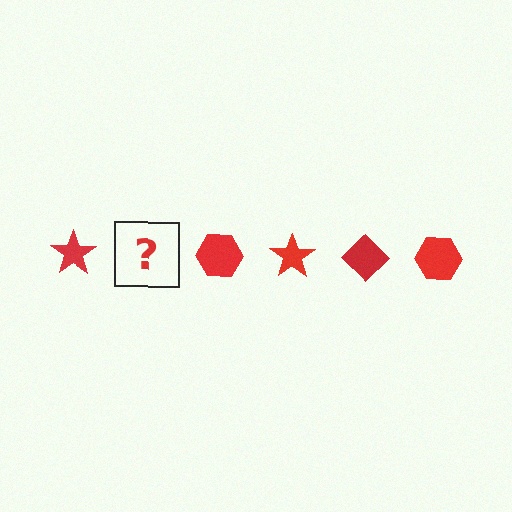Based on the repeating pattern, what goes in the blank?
The blank should be a red diamond.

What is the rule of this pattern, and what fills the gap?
The rule is that the pattern cycles through star, diamond, hexagon shapes in red. The gap should be filled with a red diamond.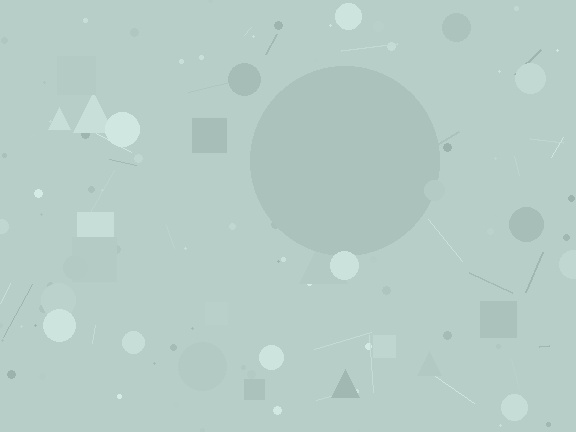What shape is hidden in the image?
A circle is hidden in the image.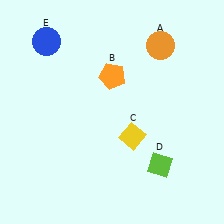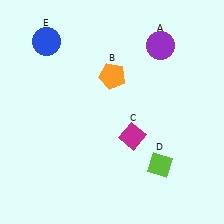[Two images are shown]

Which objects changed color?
A changed from orange to purple. C changed from yellow to magenta.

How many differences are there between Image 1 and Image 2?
There are 2 differences between the two images.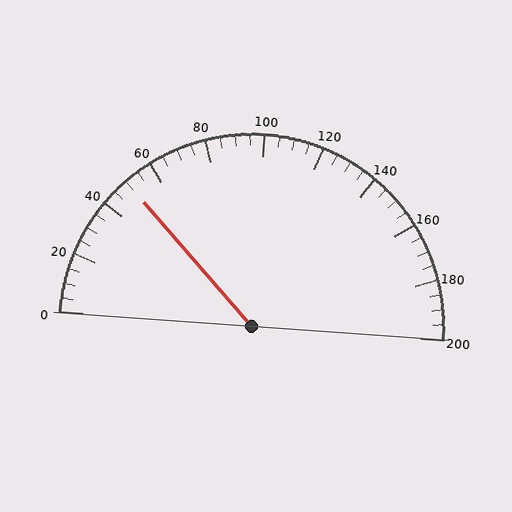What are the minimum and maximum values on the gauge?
The gauge ranges from 0 to 200.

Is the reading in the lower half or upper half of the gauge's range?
The reading is in the lower half of the range (0 to 200).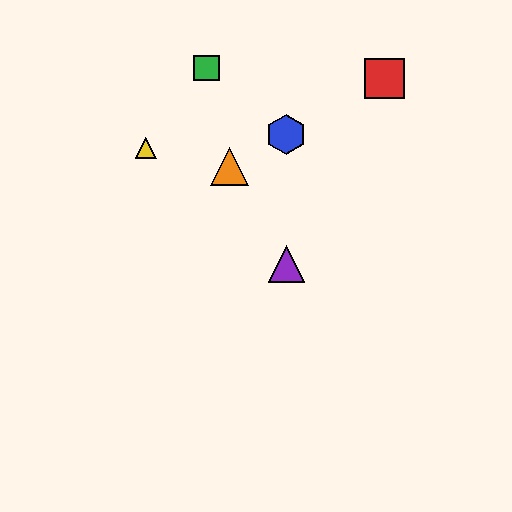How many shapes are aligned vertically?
2 shapes (the blue hexagon, the purple triangle) are aligned vertically.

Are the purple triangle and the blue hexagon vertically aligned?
Yes, both are at x≈286.